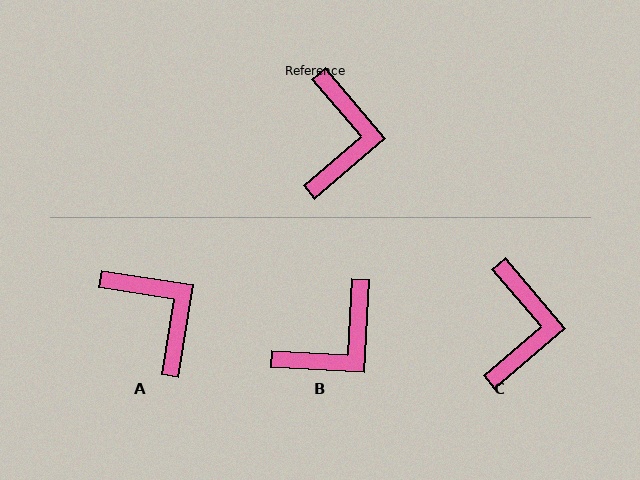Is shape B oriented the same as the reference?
No, it is off by about 44 degrees.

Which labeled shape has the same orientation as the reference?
C.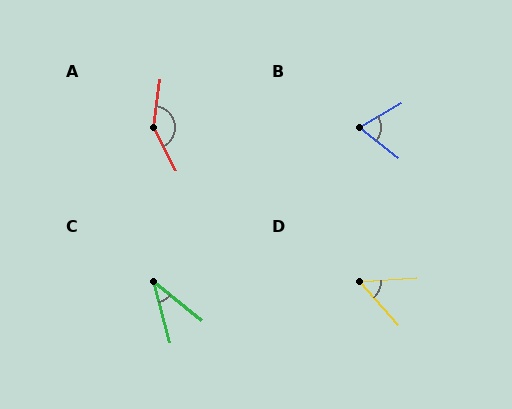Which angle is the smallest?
C, at approximately 36 degrees.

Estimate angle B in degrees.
Approximately 69 degrees.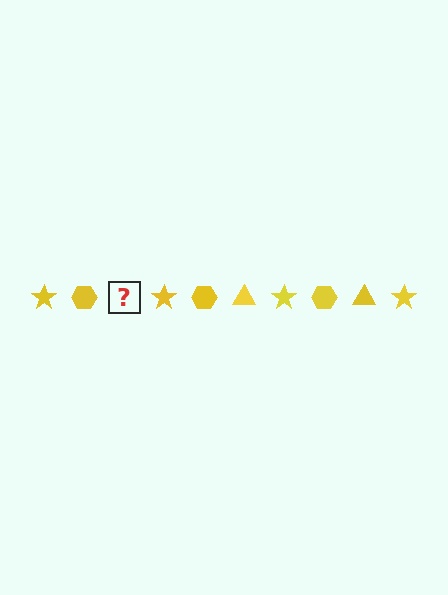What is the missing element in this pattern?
The missing element is a yellow triangle.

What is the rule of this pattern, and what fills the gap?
The rule is that the pattern cycles through star, hexagon, triangle shapes in yellow. The gap should be filled with a yellow triangle.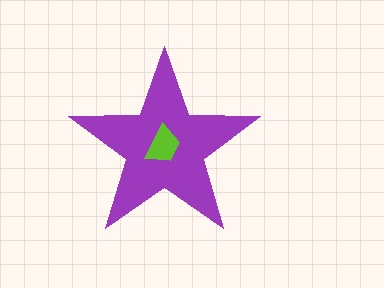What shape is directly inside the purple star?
The lime trapezoid.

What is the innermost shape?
The lime trapezoid.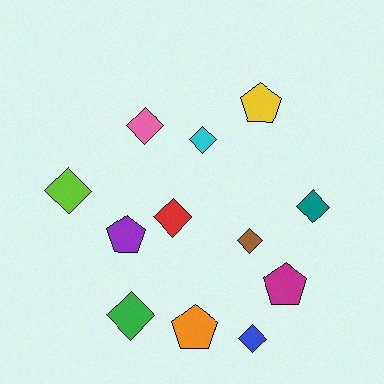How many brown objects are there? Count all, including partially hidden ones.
There is 1 brown object.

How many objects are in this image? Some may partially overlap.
There are 12 objects.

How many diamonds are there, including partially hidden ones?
There are 8 diamonds.